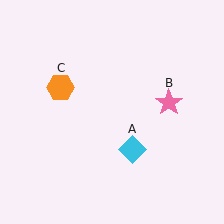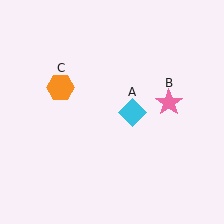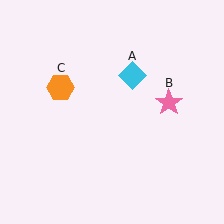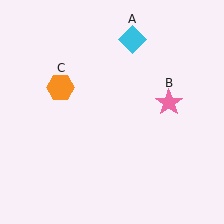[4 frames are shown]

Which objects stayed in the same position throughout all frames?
Pink star (object B) and orange hexagon (object C) remained stationary.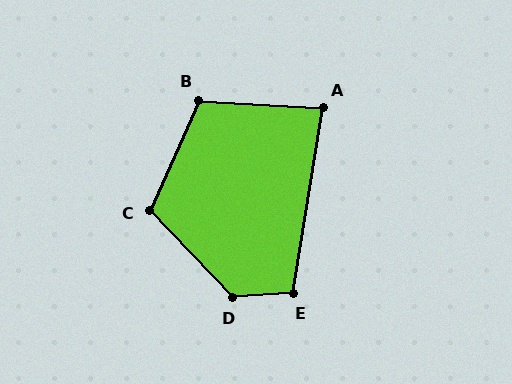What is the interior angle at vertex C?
Approximately 112 degrees (obtuse).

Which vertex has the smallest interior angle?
A, at approximately 84 degrees.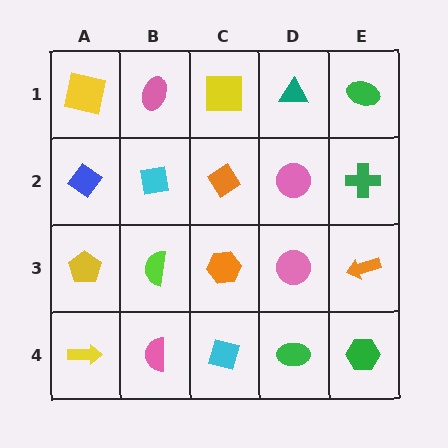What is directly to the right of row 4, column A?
A pink semicircle.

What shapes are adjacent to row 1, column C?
An orange diamond (row 2, column C), a pink ellipse (row 1, column B), a teal triangle (row 1, column D).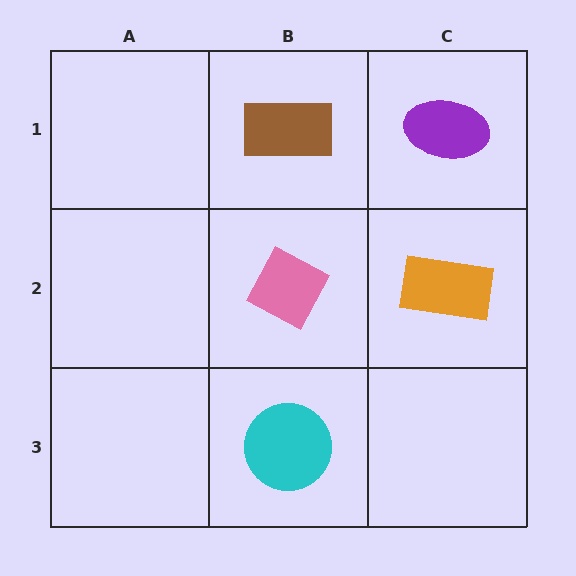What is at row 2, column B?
A pink diamond.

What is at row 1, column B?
A brown rectangle.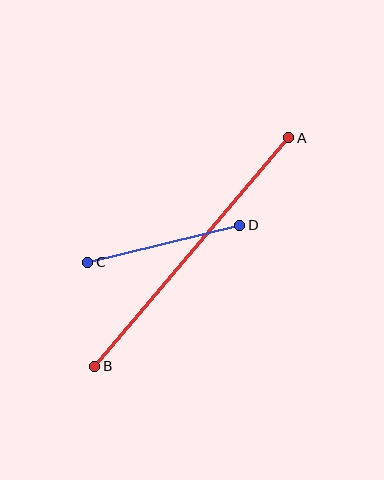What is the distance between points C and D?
The distance is approximately 156 pixels.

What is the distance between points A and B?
The distance is approximately 300 pixels.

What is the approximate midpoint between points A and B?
The midpoint is at approximately (192, 252) pixels.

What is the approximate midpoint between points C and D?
The midpoint is at approximately (164, 244) pixels.